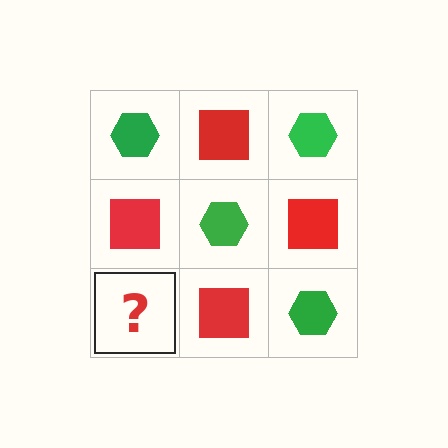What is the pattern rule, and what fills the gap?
The rule is that it alternates green hexagon and red square in a checkerboard pattern. The gap should be filled with a green hexagon.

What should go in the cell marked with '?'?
The missing cell should contain a green hexagon.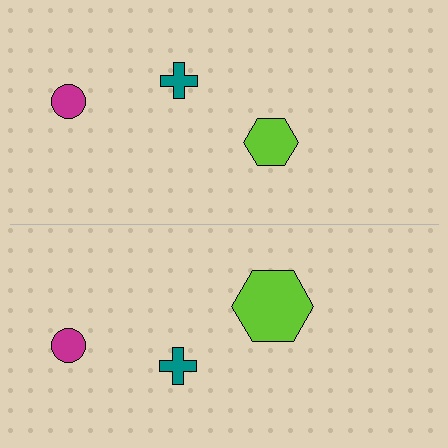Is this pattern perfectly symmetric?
No, the pattern is not perfectly symmetric. The lime hexagon on the bottom side has a different size than its mirror counterpart.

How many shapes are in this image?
There are 6 shapes in this image.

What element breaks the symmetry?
The lime hexagon on the bottom side has a different size than its mirror counterpart.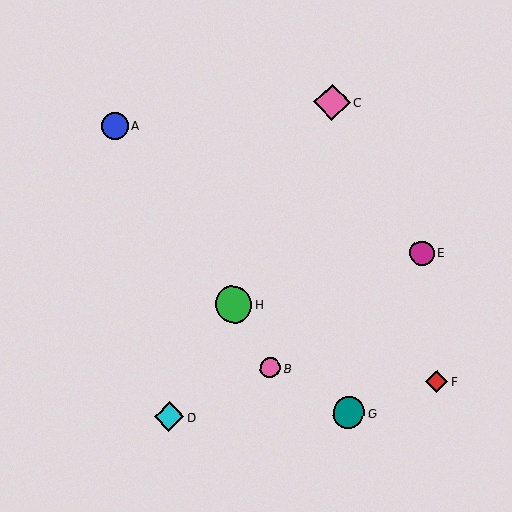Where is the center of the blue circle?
The center of the blue circle is at (115, 126).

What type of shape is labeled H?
Shape H is a green circle.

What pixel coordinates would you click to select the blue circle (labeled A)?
Click at (115, 126) to select the blue circle A.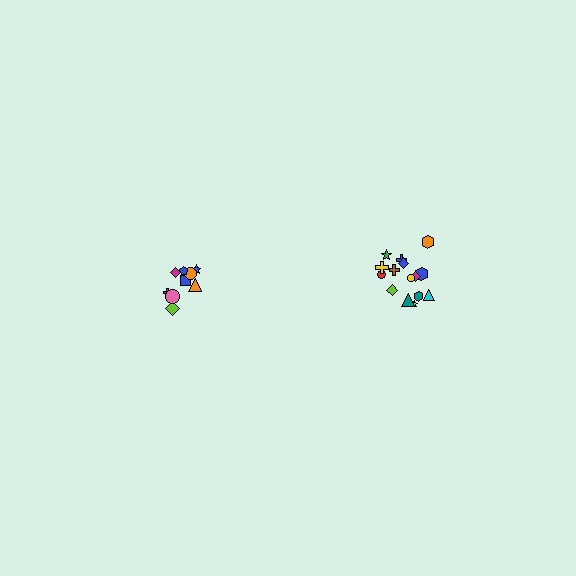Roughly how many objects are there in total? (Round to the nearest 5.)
Roughly 25 objects in total.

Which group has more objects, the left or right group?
The right group.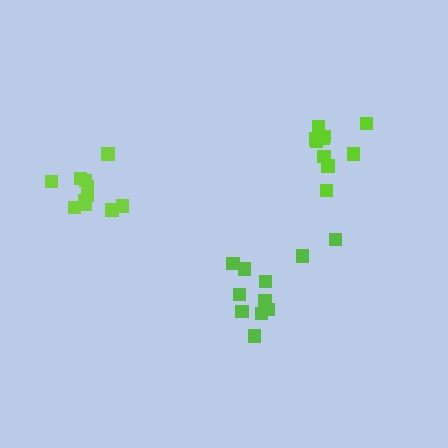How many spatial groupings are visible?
There are 3 spatial groupings.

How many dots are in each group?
Group 1: 10 dots, Group 2: 11 dots, Group 3: 11 dots (32 total).